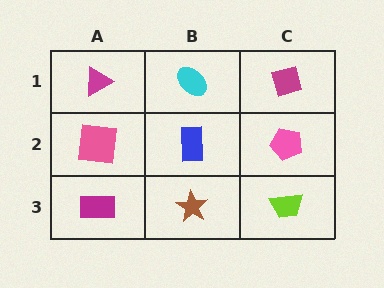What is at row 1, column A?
A magenta triangle.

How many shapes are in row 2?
3 shapes.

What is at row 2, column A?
A pink square.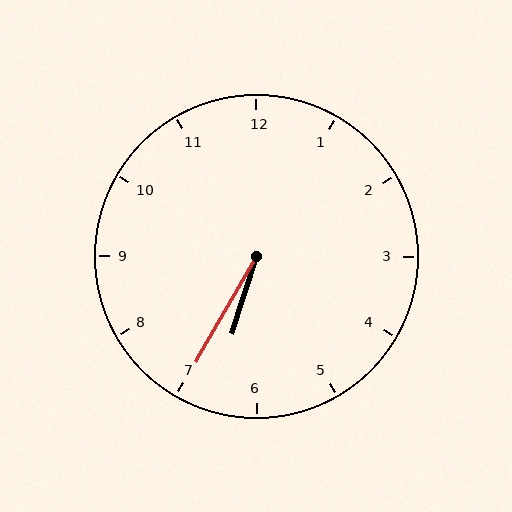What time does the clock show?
6:35.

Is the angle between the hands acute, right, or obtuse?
It is acute.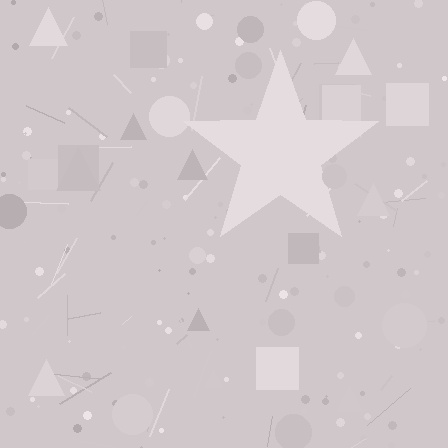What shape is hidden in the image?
A star is hidden in the image.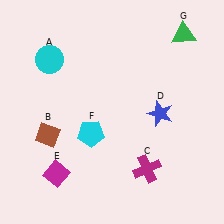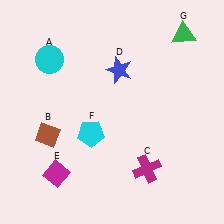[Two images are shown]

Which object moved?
The blue star (D) moved up.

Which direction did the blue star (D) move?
The blue star (D) moved up.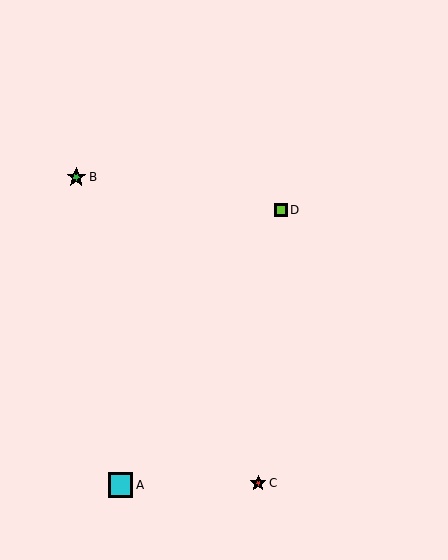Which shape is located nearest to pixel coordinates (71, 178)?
The green star (labeled B) at (76, 177) is nearest to that location.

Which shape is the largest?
The cyan square (labeled A) is the largest.